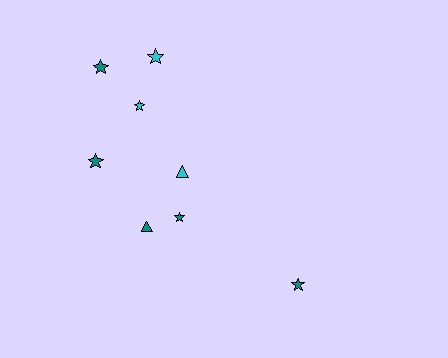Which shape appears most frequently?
Star, with 6 objects.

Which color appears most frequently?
Teal, with 5 objects.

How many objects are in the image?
There are 8 objects.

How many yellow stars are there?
There are no yellow stars.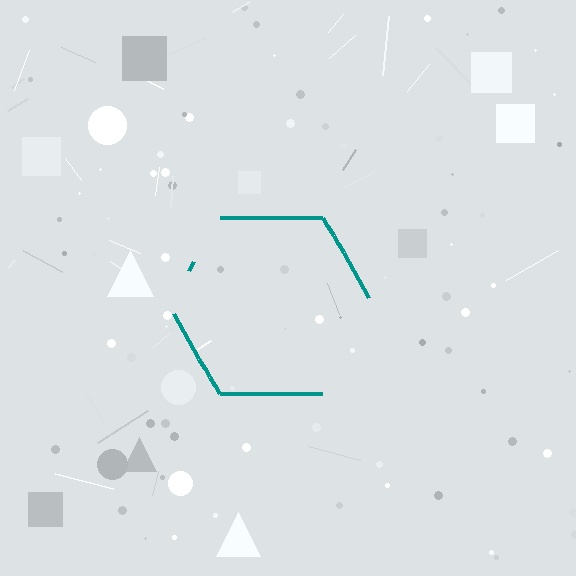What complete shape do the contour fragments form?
The contour fragments form a hexagon.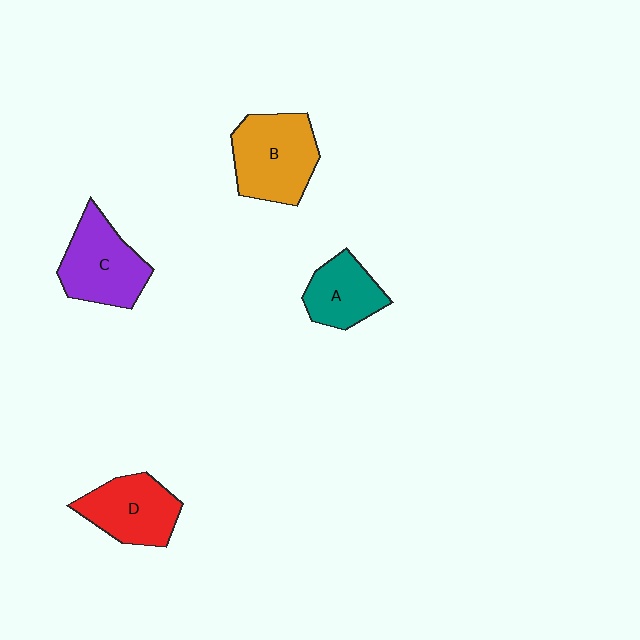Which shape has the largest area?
Shape B (orange).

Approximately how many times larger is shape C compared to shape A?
Approximately 1.4 times.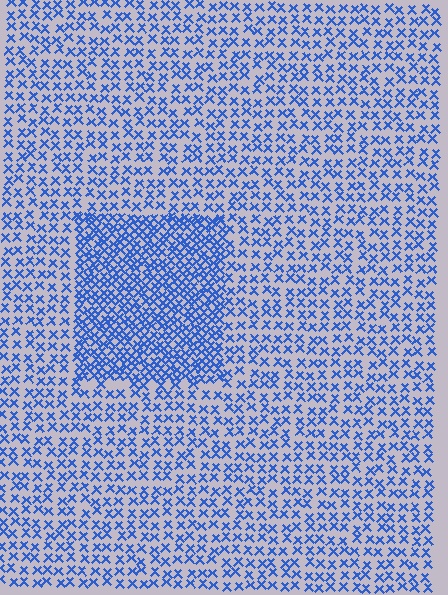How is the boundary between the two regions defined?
The boundary is defined by a change in element density (approximately 2.0x ratio). All elements are the same color, size, and shape.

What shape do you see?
I see a rectangle.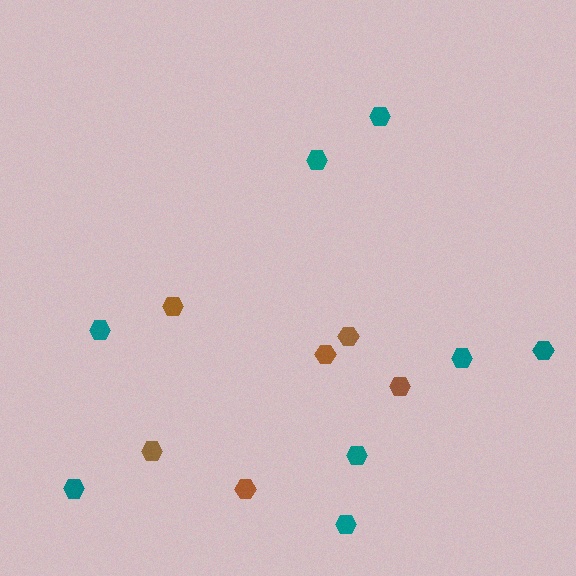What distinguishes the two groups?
There are 2 groups: one group of brown hexagons (6) and one group of teal hexagons (8).